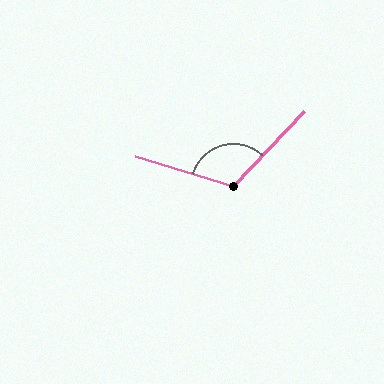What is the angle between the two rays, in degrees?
Approximately 117 degrees.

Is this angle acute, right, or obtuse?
It is obtuse.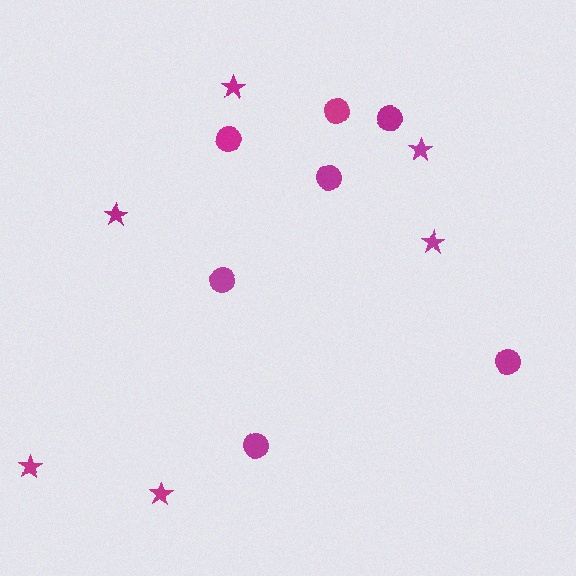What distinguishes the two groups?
There are 2 groups: one group of circles (7) and one group of stars (6).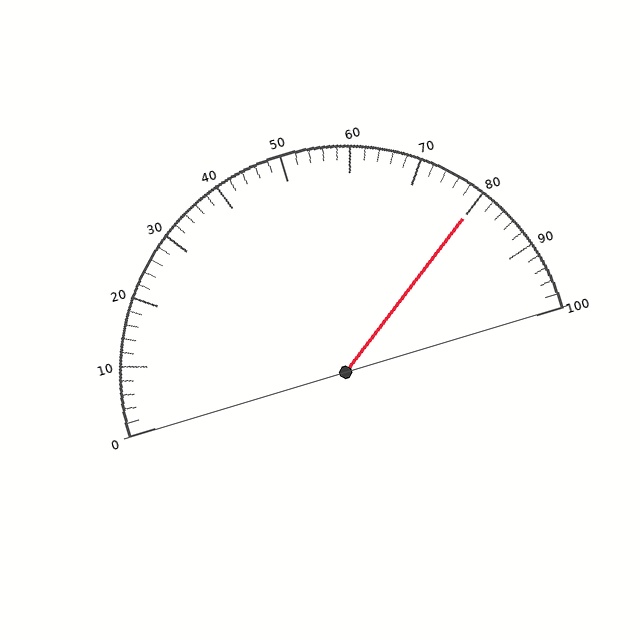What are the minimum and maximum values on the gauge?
The gauge ranges from 0 to 100.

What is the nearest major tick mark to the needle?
The nearest major tick mark is 80.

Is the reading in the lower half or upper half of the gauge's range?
The reading is in the upper half of the range (0 to 100).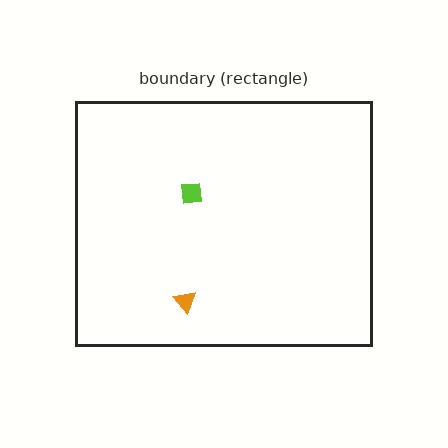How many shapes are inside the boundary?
2 inside, 0 outside.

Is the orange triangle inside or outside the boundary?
Inside.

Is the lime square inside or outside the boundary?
Inside.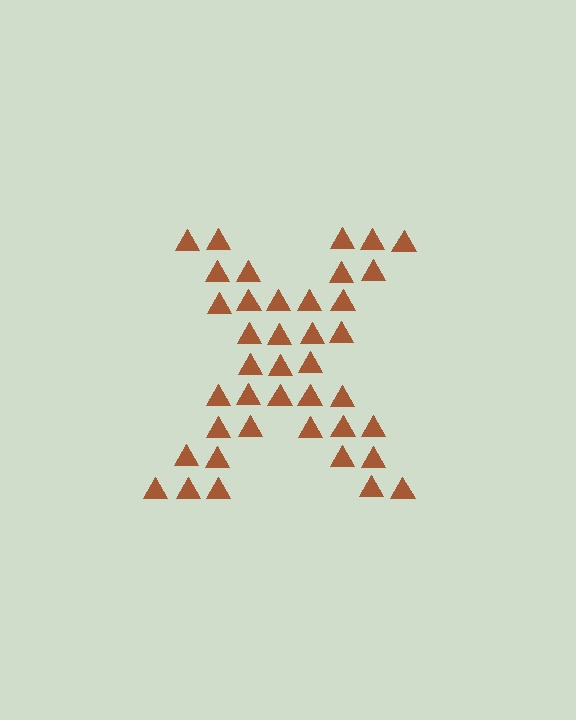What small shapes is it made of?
It is made of small triangles.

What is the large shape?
The large shape is the letter X.